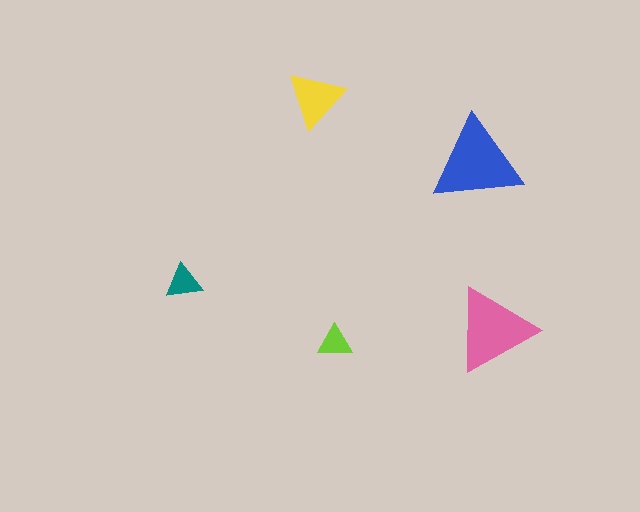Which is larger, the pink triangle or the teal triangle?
The pink one.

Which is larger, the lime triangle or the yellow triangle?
The yellow one.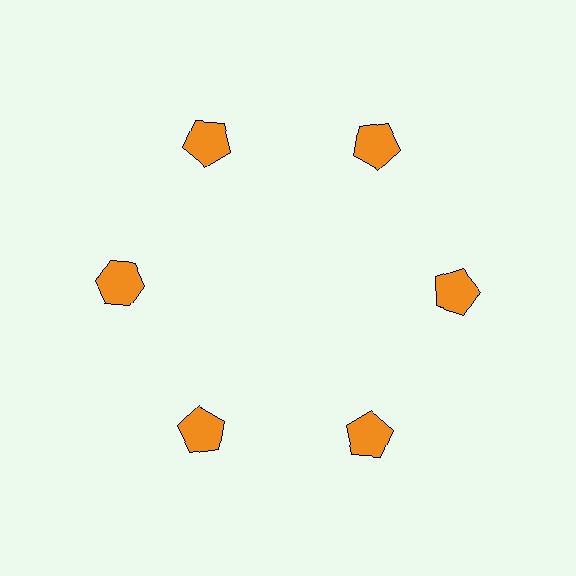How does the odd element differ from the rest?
It has a different shape: hexagon instead of pentagon.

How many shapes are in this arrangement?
There are 6 shapes arranged in a ring pattern.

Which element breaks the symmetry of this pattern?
The orange hexagon at roughly the 9 o'clock position breaks the symmetry. All other shapes are orange pentagons.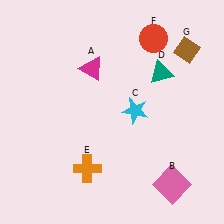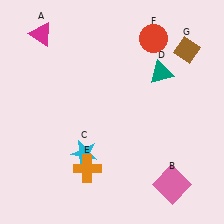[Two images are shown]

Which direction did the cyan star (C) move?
The cyan star (C) moved left.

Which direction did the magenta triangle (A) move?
The magenta triangle (A) moved left.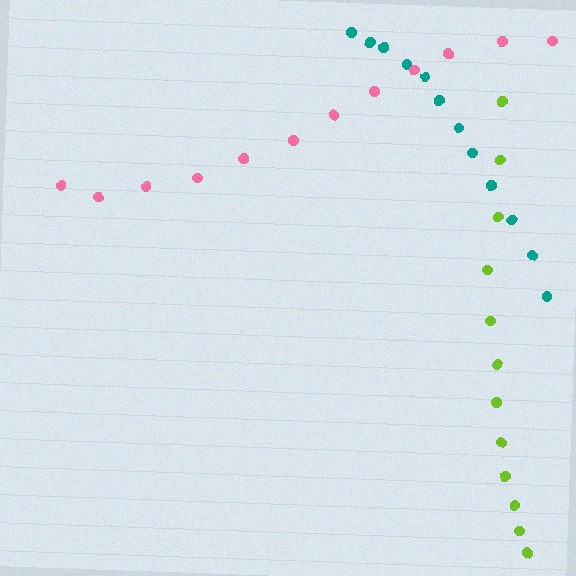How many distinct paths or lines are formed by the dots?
There are 3 distinct paths.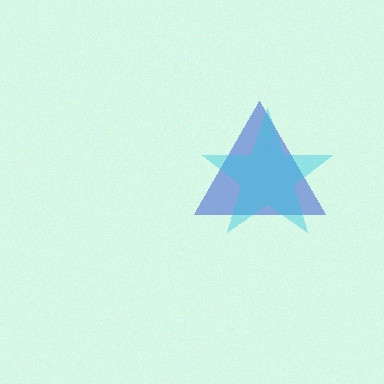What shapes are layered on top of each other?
The layered shapes are: a blue triangle, a cyan star.